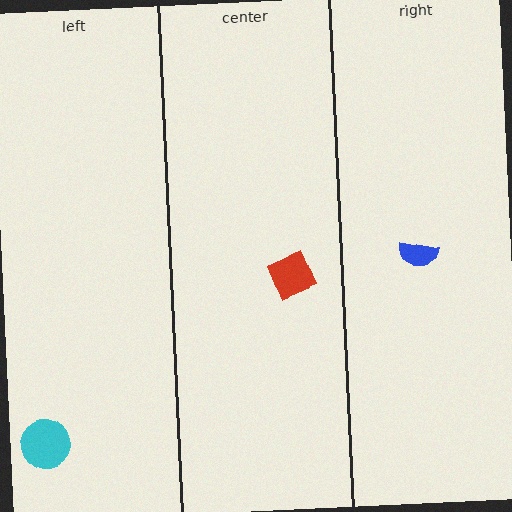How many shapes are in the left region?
1.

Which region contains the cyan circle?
The left region.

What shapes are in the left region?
The cyan circle.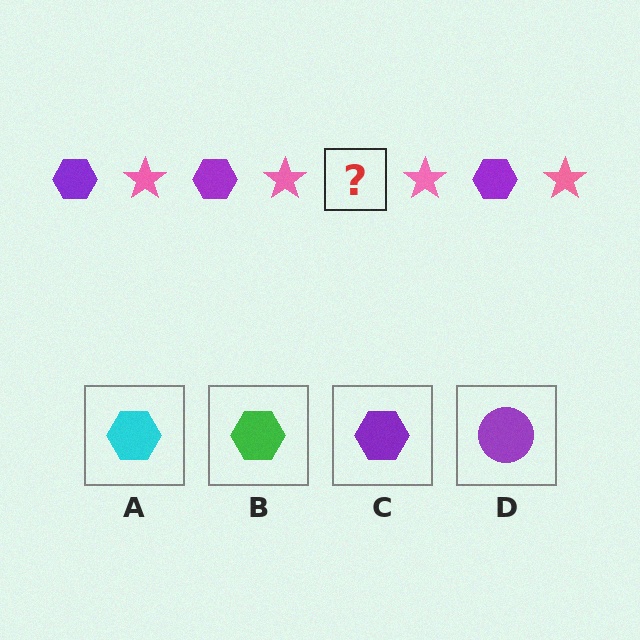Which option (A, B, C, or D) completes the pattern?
C.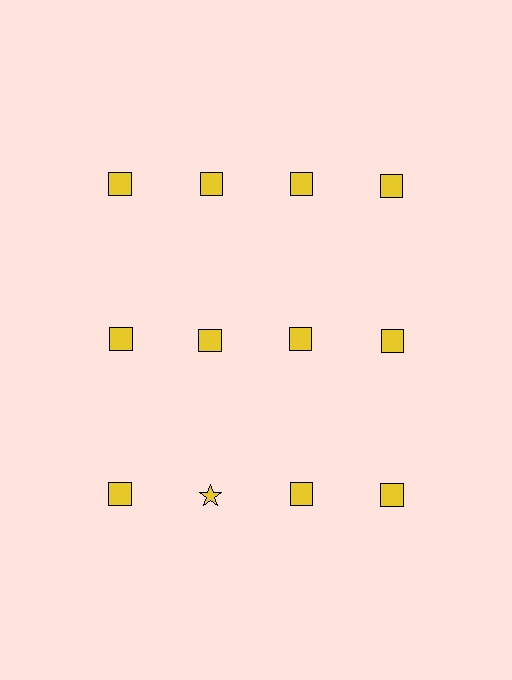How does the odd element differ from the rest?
It has a different shape: star instead of square.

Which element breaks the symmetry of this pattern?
The yellow star in the third row, second from left column breaks the symmetry. All other shapes are yellow squares.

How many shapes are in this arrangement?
There are 12 shapes arranged in a grid pattern.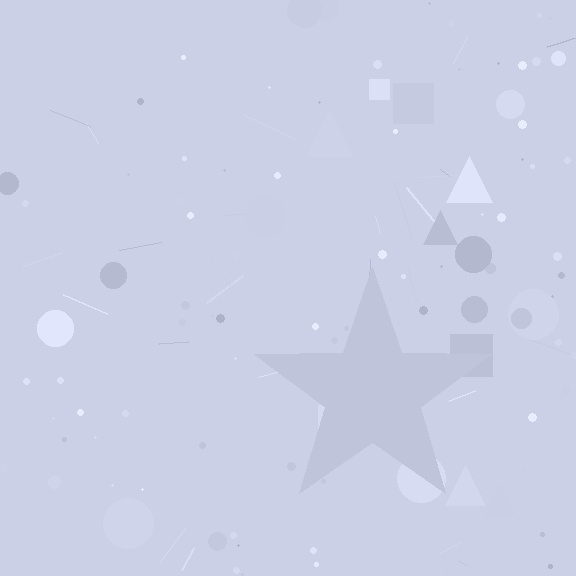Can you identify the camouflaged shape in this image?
The camouflaged shape is a star.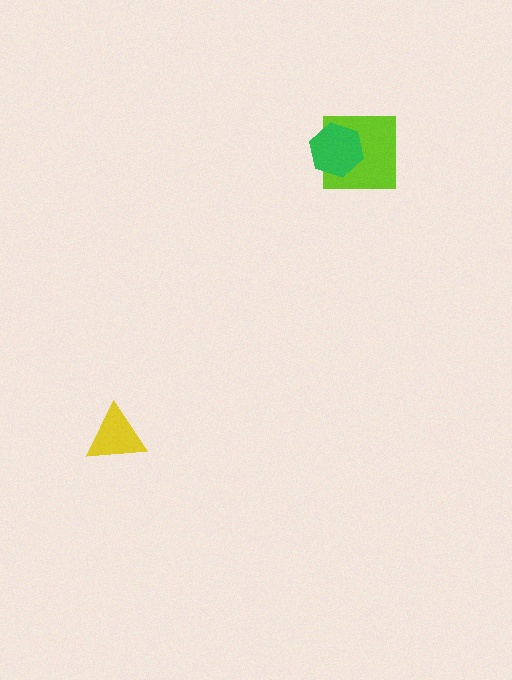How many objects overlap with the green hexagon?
1 object overlaps with the green hexagon.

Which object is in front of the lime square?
The green hexagon is in front of the lime square.